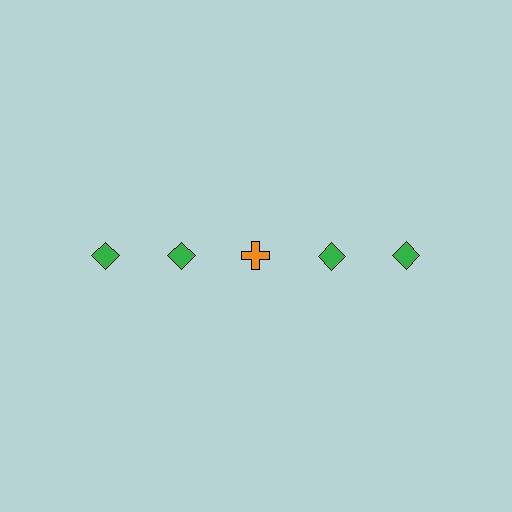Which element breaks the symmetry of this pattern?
The orange cross in the top row, center column breaks the symmetry. All other shapes are green diamonds.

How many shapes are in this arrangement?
There are 5 shapes arranged in a grid pattern.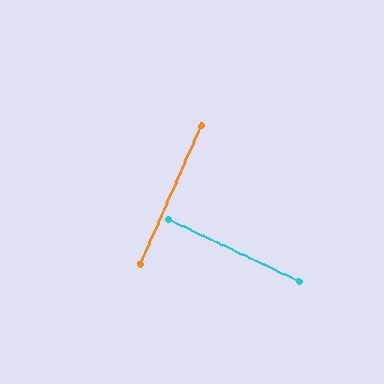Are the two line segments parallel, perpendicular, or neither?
Perpendicular — they meet at approximately 88°.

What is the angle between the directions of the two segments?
Approximately 88 degrees.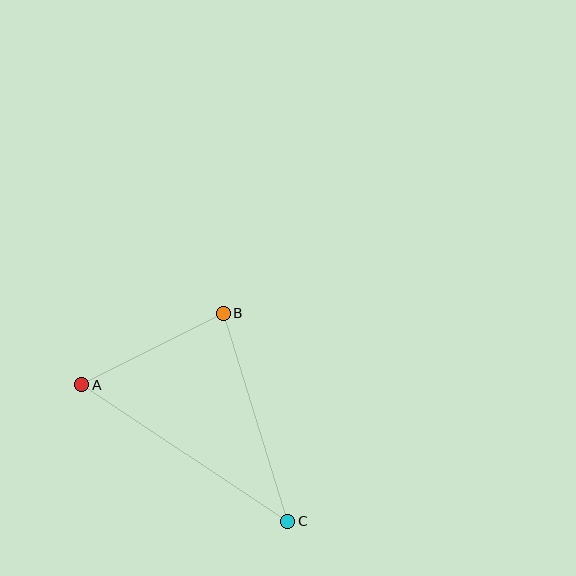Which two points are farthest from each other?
Points A and C are farthest from each other.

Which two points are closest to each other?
Points A and B are closest to each other.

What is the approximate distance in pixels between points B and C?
The distance between B and C is approximately 218 pixels.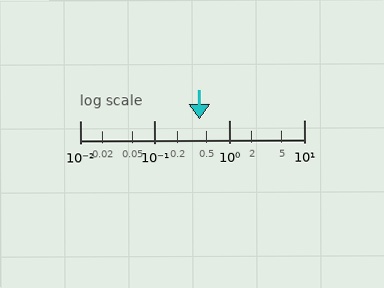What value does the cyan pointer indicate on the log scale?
The pointer indicates approximately 0.4.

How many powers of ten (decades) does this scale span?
The scale spans 3 decades, from 0.01 to 10.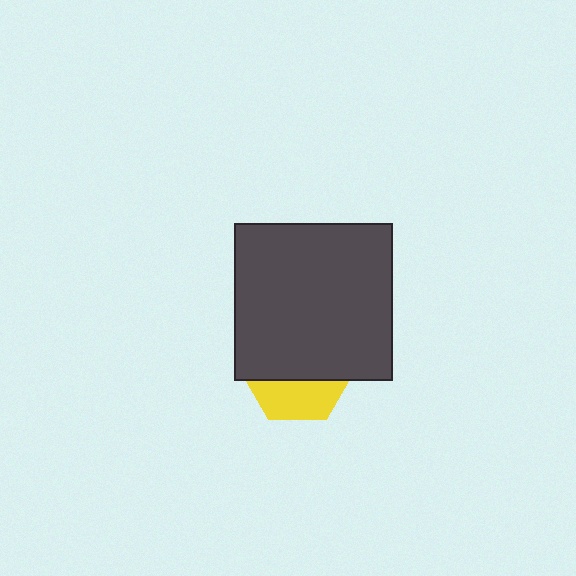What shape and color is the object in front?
The object in front is a dark gray square.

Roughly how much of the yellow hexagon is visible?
A small part of it is visible (roughly 35%).